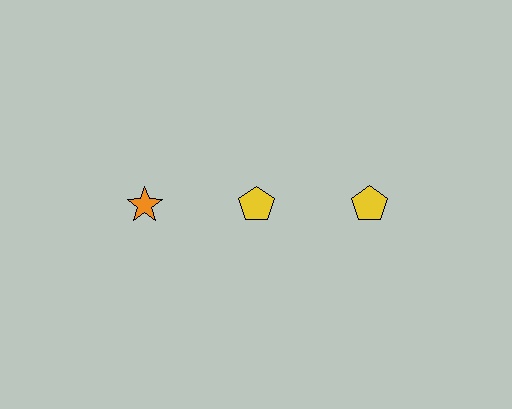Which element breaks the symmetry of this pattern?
The orange star in the top row, leftmost column breaks the symmetry. All other shapes are yellow pentagons.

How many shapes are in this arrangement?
There are 3 shapes arranged in a grid pattern.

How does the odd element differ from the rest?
It differs in both color (orange instead of yellow) and shape (star instead of pentagon).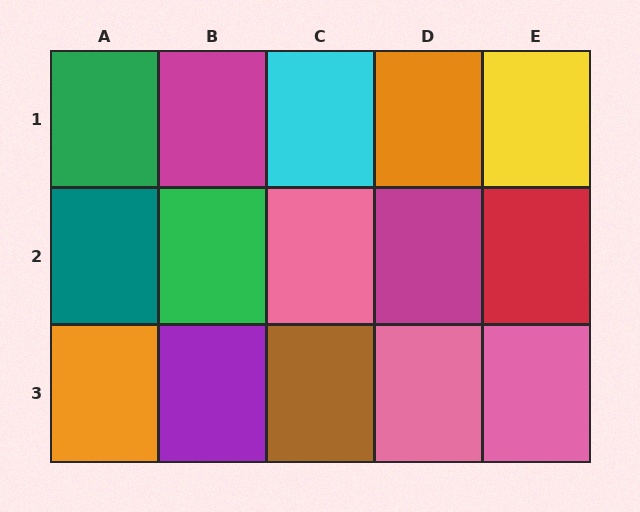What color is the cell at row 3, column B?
Purple.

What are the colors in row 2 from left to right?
Teal, green, pink, magenta, red.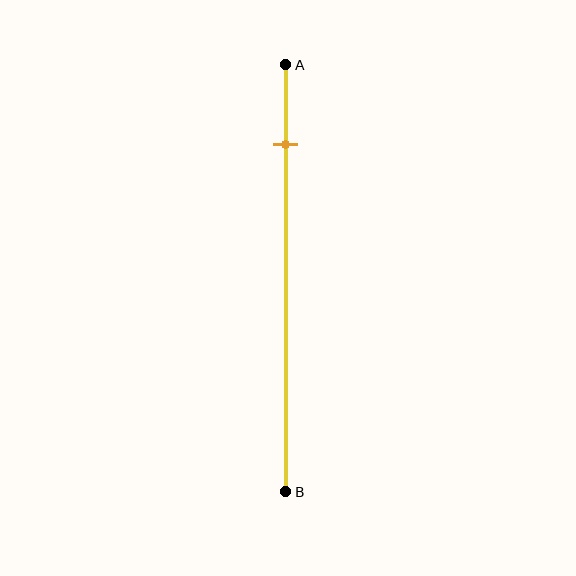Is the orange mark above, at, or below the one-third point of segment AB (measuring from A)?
The orange mark is above the one-third point of segment AB.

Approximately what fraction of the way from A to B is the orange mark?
The orange mark is approximately 20% of the way from A to B.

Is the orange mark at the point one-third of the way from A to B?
No, the mark is at about 20% from A, not at the 33% one-third point.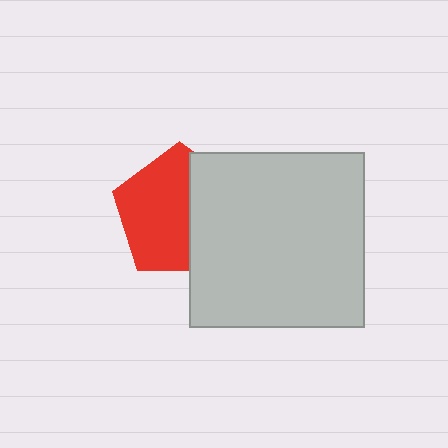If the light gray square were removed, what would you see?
You would see the complete red pentagon.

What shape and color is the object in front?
The object in front is a light gray square.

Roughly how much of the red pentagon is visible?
About half of it is visible (roughly 60%).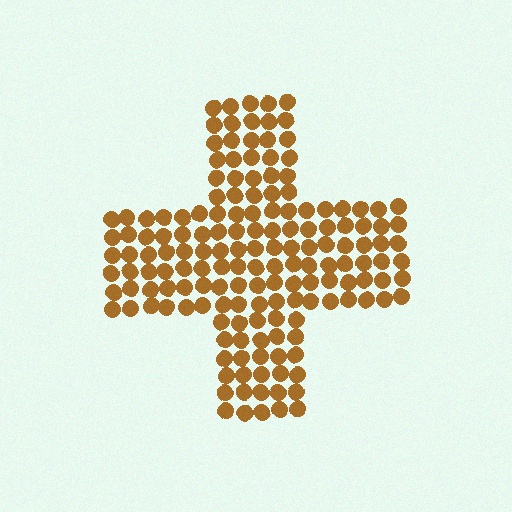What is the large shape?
The large shape is a cross.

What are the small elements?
The small elements are circles.